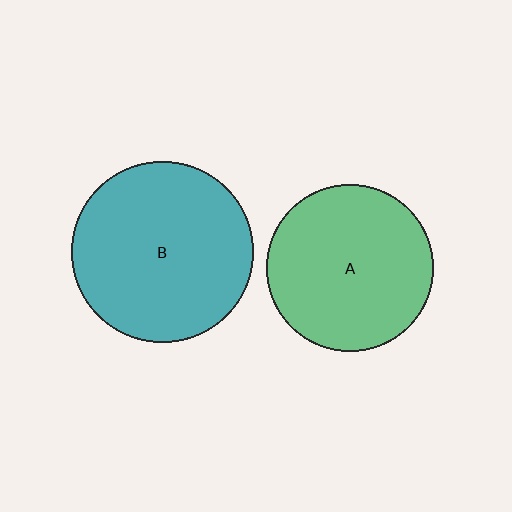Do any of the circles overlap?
No, none of the circles overlap.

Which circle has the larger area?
Circle B (teal).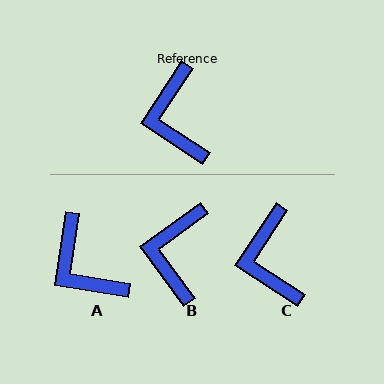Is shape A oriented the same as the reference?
No, it is off by about 25 degrees.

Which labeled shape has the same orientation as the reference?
C.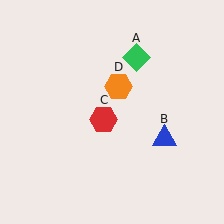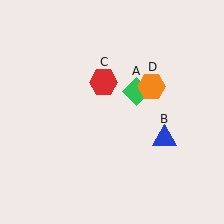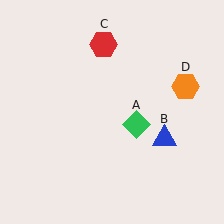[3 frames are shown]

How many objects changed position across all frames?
3 objects changed position: green diamond (object A), red hexagon (object C), orange hexagon (object D).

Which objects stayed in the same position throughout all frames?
Blue triangle (object B) remained stationary.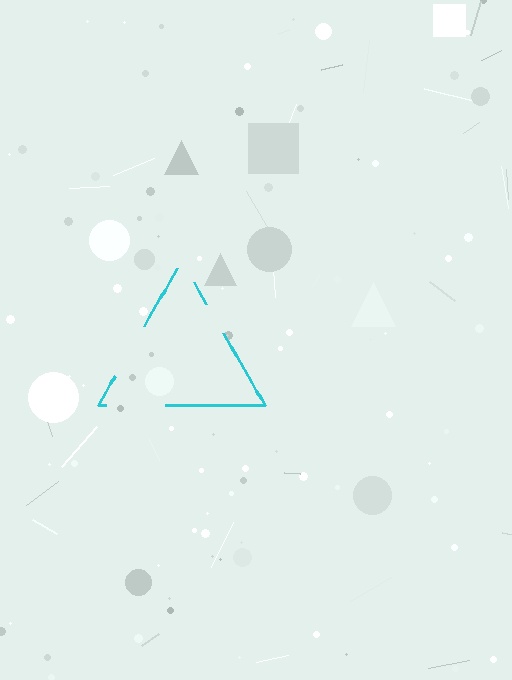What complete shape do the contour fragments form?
The contour fragments form a triangle.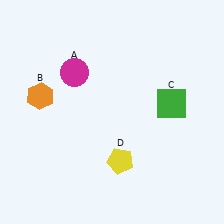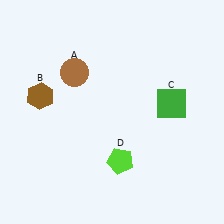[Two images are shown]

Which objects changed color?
A changed from magenta to brown. B changed from orange to brown. D changed from yellow to lime.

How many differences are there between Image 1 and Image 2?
There are 3 differences between the two images.